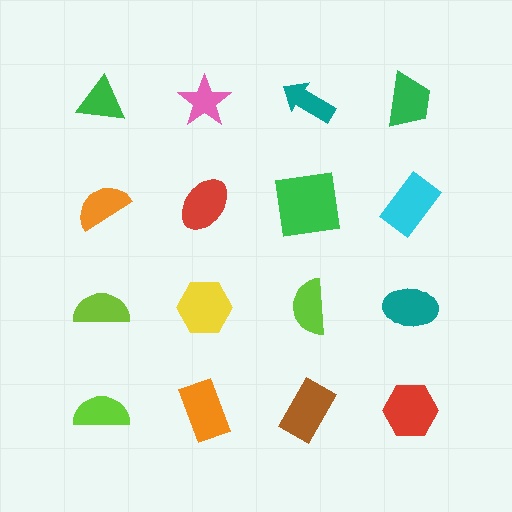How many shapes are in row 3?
4 shapes.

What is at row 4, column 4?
A red hexagon.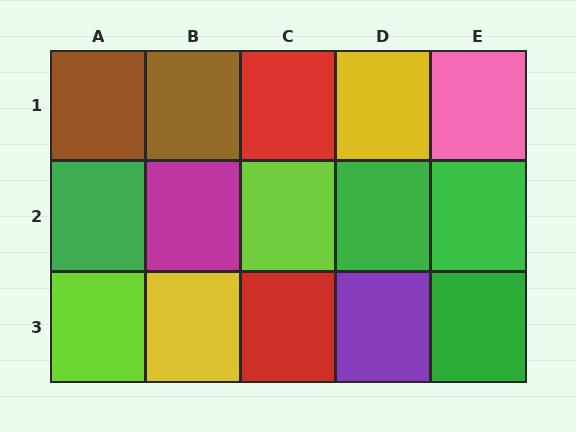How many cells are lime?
2 cells are lime.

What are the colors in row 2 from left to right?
Green, magenta, lime, green, green.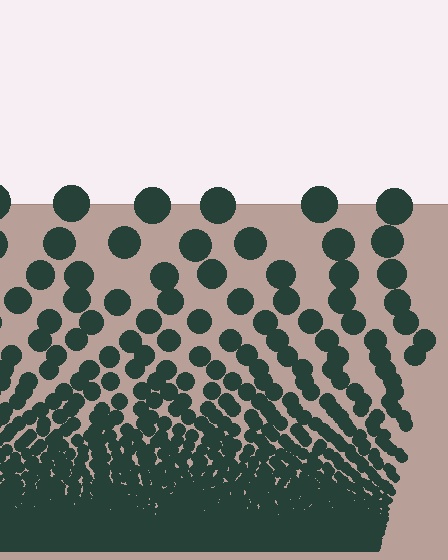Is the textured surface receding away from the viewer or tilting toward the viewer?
The surface appears to tilt toward the viewer. Texture elements get larger and sparser toward the top.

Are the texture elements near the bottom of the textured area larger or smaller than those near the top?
Smaller. The gradient is inverted — elements near the bottom are smaller and denser.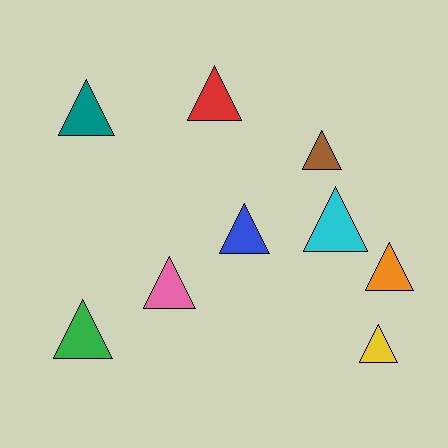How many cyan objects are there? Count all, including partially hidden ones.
There is 1 cyan object.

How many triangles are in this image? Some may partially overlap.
There are 9 triangles.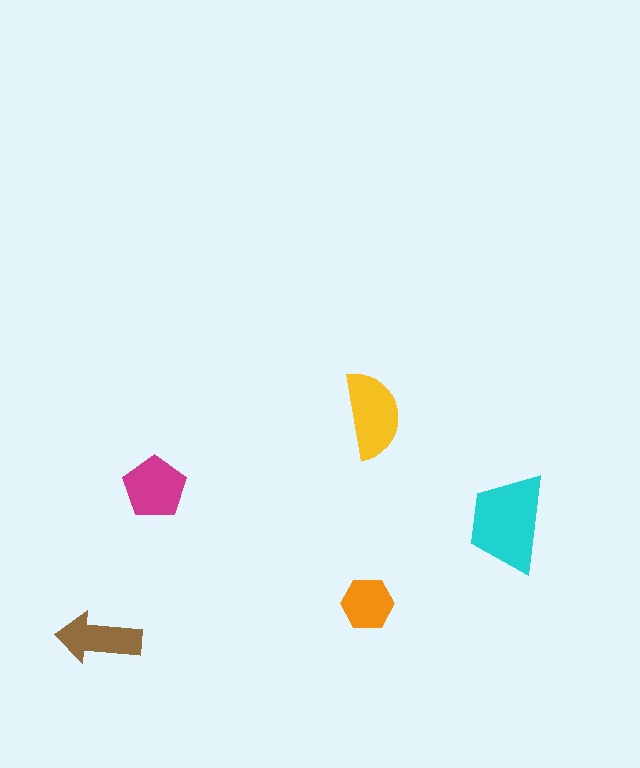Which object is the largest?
The cyan trapezoid.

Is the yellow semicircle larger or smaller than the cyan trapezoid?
Smaller.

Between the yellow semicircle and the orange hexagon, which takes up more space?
The yellow semicircle.